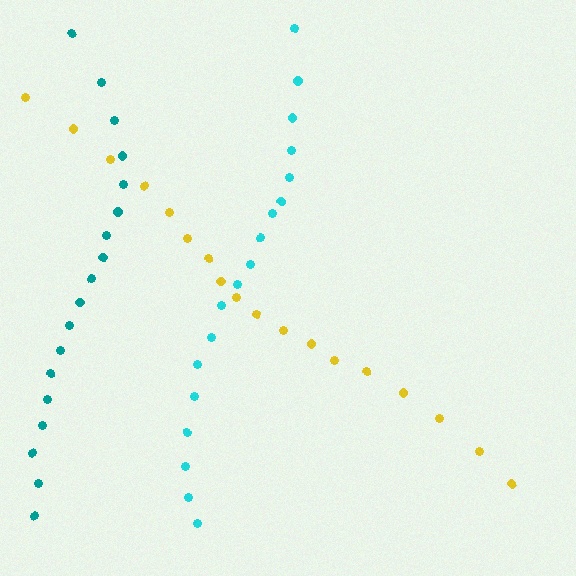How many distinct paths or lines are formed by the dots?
There are 3 distinct paths.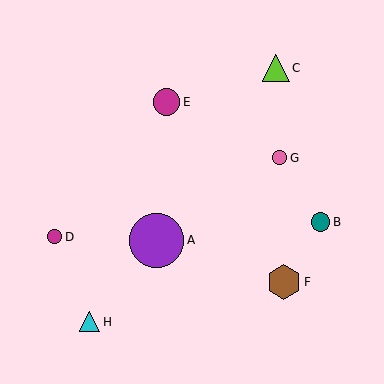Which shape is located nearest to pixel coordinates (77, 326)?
The cyan triangle (labeled H) at (90, 322) is nearest to that location.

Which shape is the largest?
The purple circle (labeled A) is the largest.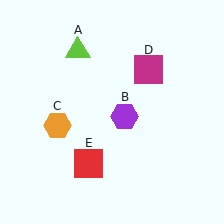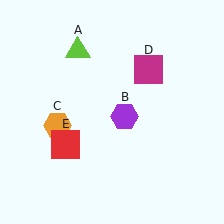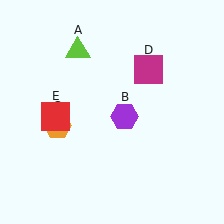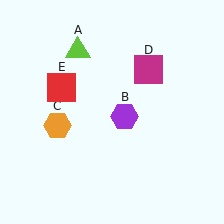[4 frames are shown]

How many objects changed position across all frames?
1 object changed position: red square (object E).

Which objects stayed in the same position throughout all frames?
Lime triangle (object A) and purple hexagon (object B) and orange hexagon (object C) and magenta square (object D) remained stationary.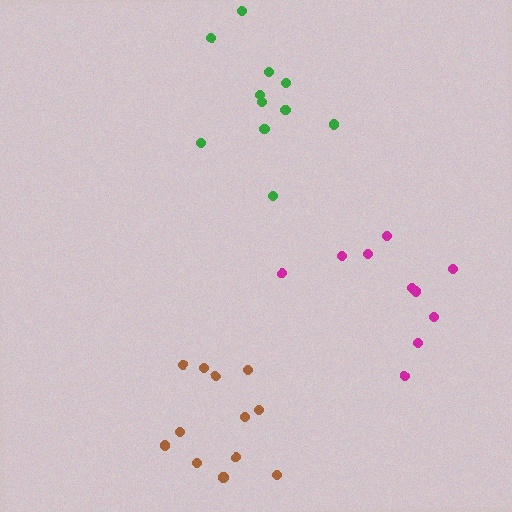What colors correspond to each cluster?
The clusters are colored: magenta, brown, green.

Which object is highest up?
The green cluster is topmost.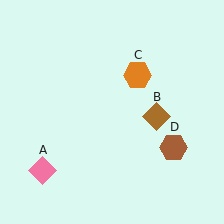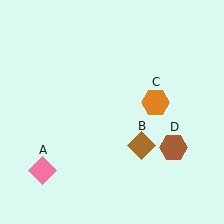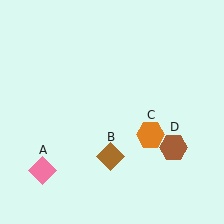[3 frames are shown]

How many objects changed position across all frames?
2 objects changed position: brown diamond (object B), orange hexagon (object C).